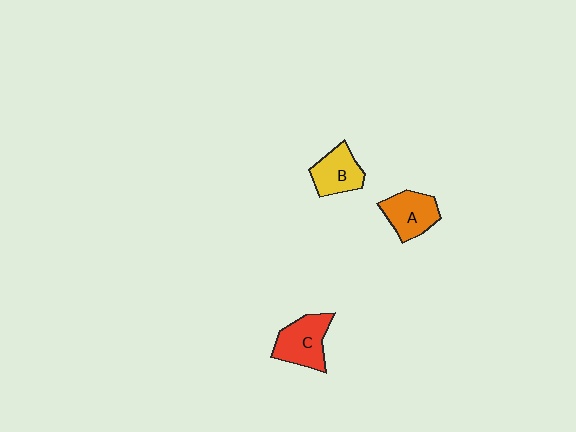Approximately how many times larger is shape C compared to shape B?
Approximately 1.2 times.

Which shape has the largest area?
Shape C (red).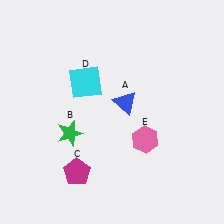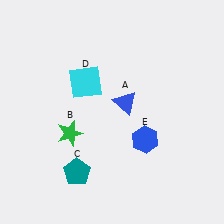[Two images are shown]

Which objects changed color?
C changed from magenta to teal. E changed from pink to blue.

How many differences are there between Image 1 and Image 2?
There are 2 differences between the two images.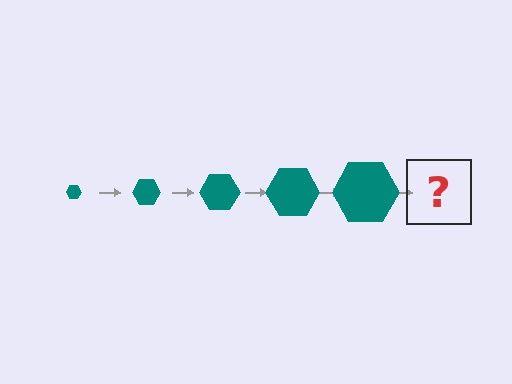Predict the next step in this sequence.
The next step is a teal hexagon, larger than the previous one.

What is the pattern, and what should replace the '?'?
The pattern is that the hexagon gets progressively larger each step. The '?' should be a teal hexagon, larger than the previous one.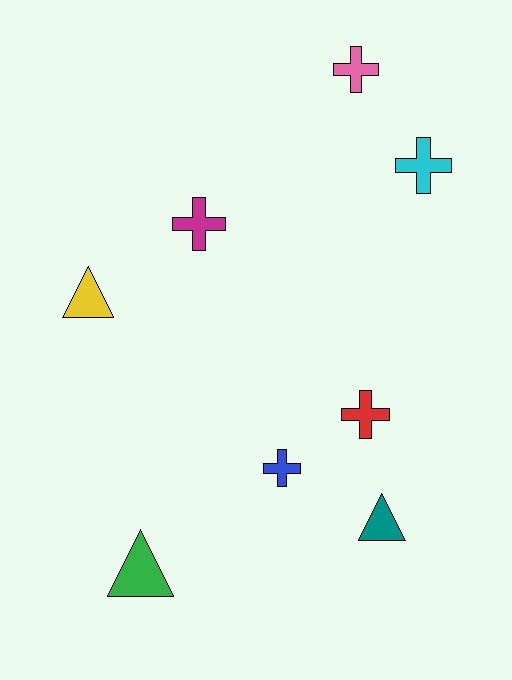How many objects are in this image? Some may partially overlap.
There are 8 objects.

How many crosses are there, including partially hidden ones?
There are 5 crosses.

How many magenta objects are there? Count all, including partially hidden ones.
There is 1 magenta object.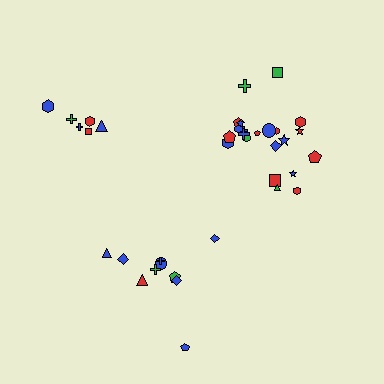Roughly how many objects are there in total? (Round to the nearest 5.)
Roughly 40 objects in total.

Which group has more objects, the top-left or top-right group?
The top-right group.